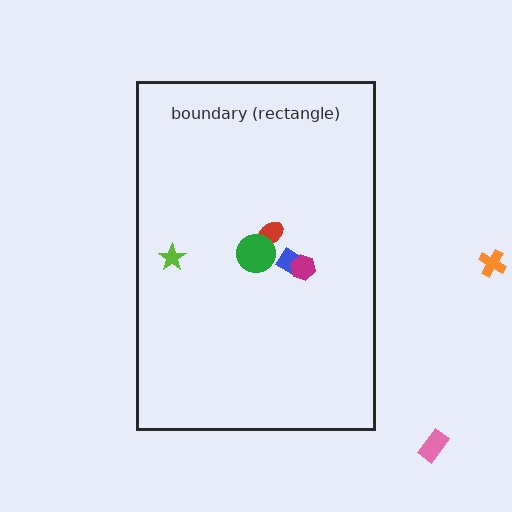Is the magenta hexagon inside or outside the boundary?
Inside.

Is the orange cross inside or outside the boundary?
Outside.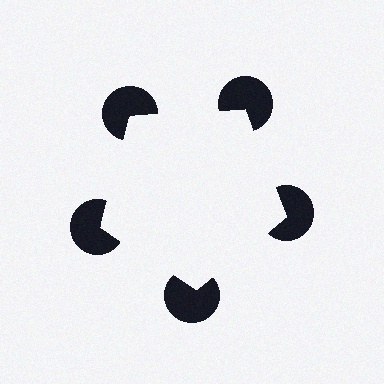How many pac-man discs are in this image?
There are 5 — one at each vertex of the illusory pentagon.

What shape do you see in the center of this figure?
An illusory pentagon — its edges are inferred from the aligned wedge cuts in the pac-man discs, not physically drawn.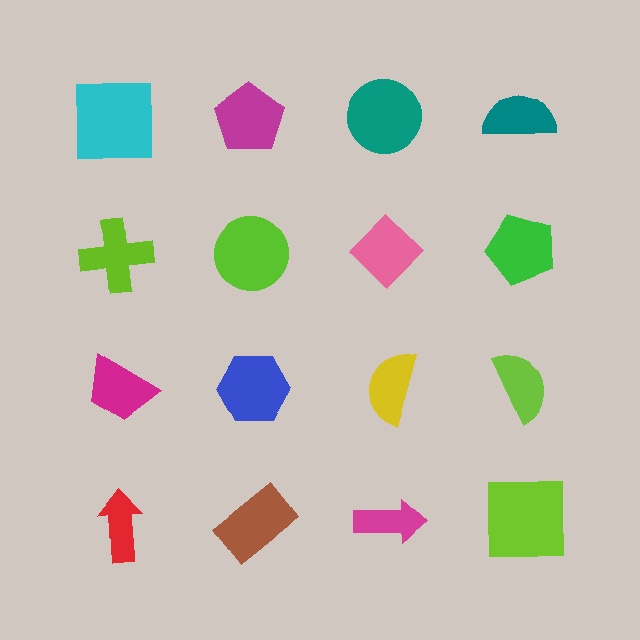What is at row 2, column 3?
A pink diamond.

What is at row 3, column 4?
A lime semicircle.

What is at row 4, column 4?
A lime square.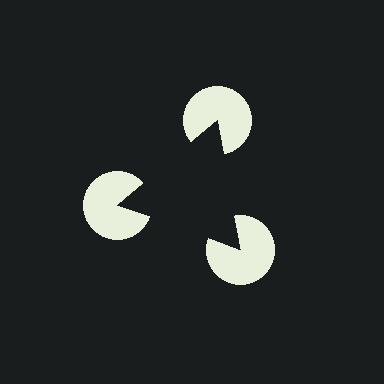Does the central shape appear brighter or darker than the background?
It typically appears slightly darker than the background, even though no actual brightness change is drawn.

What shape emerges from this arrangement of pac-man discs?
An illusory triangle — its edges are inferred from the aligned wedge cuts in the pac-man discs, not physically drawn.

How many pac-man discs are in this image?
There are 3 — one at each vertex of the illusory triangle.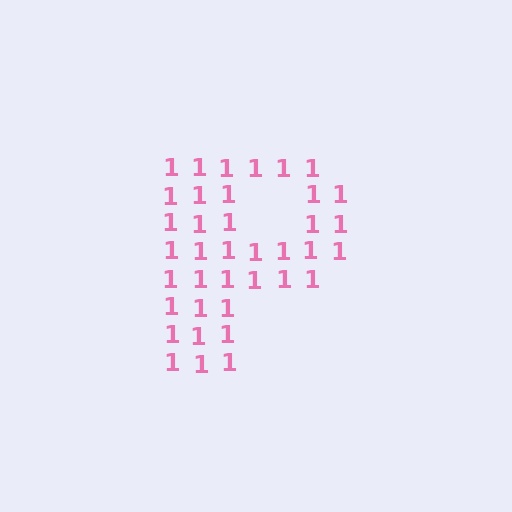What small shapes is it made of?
It is made of small digit 1's.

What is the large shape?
The large shape is the letter P.